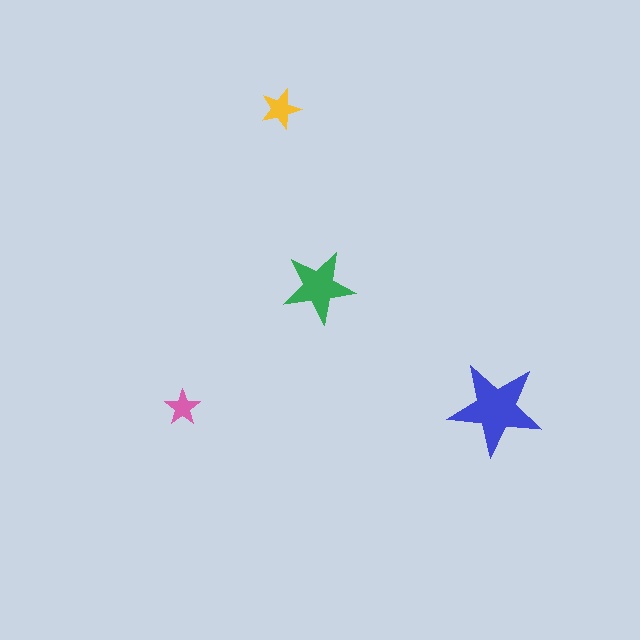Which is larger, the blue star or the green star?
The blue one.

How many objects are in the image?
There are 4 objects in the image.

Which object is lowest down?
The blue star is bottommost.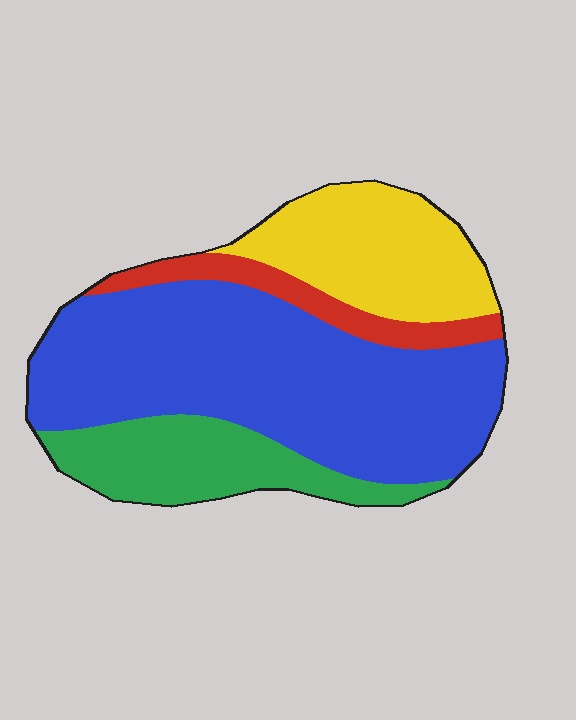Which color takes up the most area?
Blue, at roughly 55%.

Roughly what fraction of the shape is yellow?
Yellow takes up less than a quarter of the shape.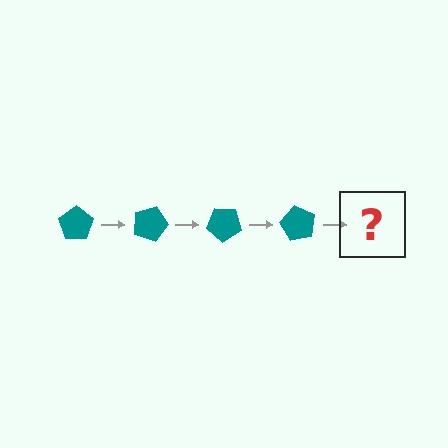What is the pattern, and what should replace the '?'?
The pattern is that the pentagon rotates 20 degrees each step. The '?' should be a teal pentagon rotated 80 degrees.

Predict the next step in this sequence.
The next step is a teal pentagon rotated 80 degrees.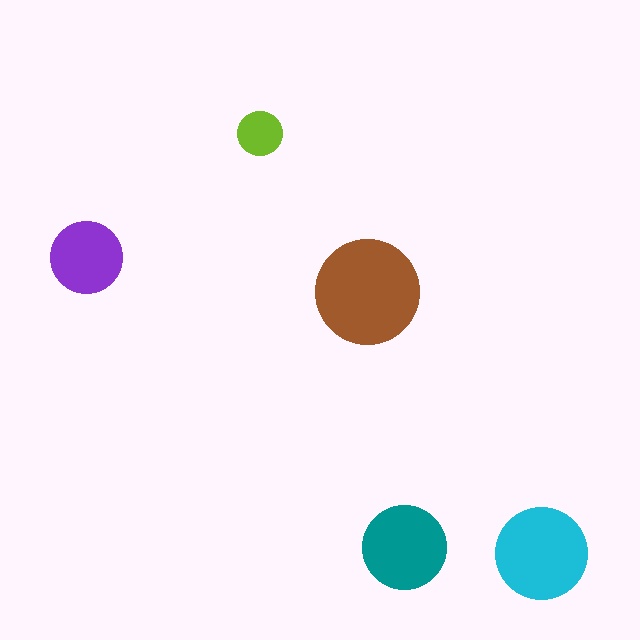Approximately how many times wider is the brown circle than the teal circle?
About 1.5 times wider.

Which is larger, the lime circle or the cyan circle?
The cyan one.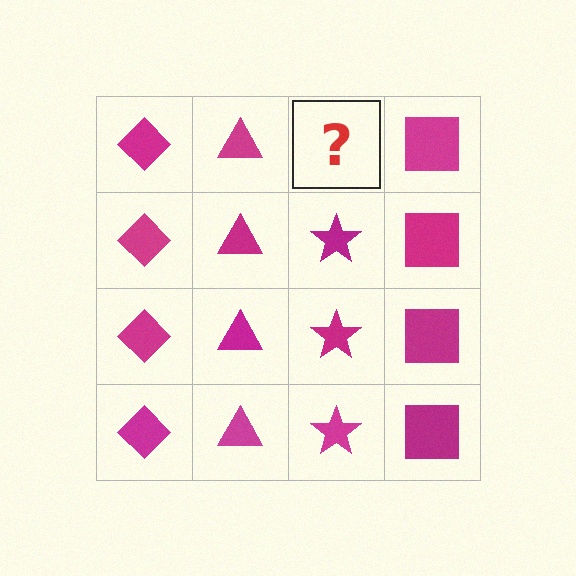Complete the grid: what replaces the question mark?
The question mark should be replaced with a magenta star.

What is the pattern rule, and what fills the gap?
The rule is that each column has a consistent shape. The gap should be filled with a magenta star.